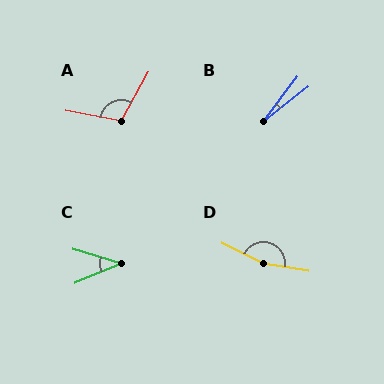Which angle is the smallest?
B, at approximately 15 degrees.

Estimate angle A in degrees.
Approximately 109 degrees.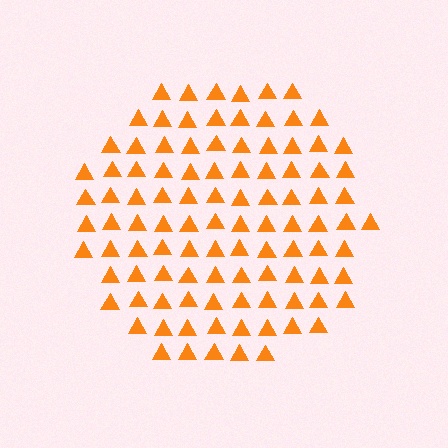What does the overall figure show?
The overall figure shows a circle.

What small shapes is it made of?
It is made of small triangles.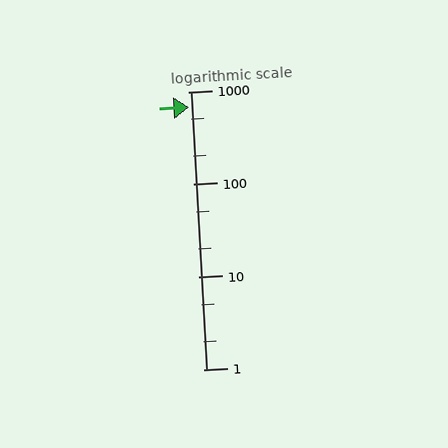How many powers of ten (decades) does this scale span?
The scale spans 3 decades, from 1 to 1000.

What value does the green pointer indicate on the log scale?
The pointer indicates approximately 680.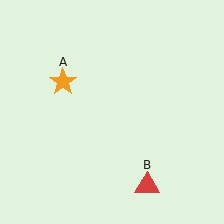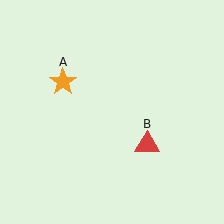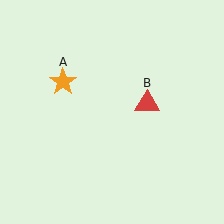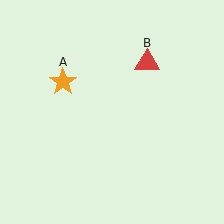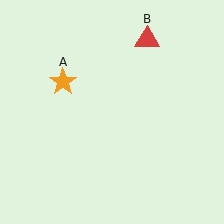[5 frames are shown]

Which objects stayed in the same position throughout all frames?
Orange star (object A) remained stationary.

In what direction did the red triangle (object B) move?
The red triangle (object B) moved up.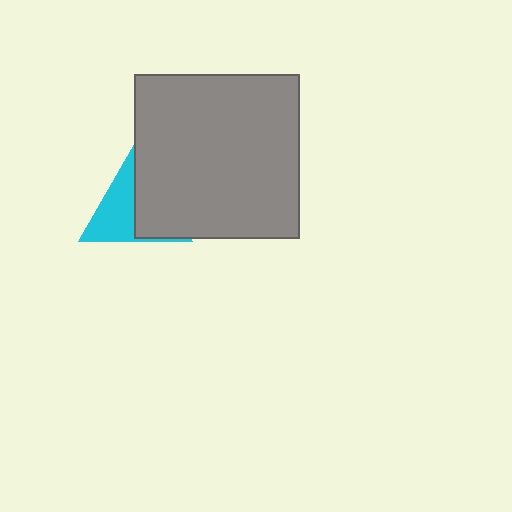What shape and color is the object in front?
The object in front is a gray square.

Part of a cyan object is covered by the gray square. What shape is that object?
It is a triangle.